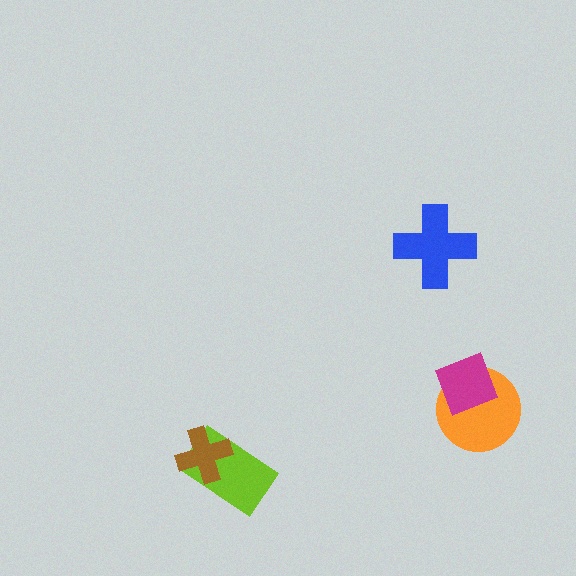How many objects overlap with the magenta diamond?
1 object overlaps with the magenta diamond.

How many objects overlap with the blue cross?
0 objects overlap with the blue cross.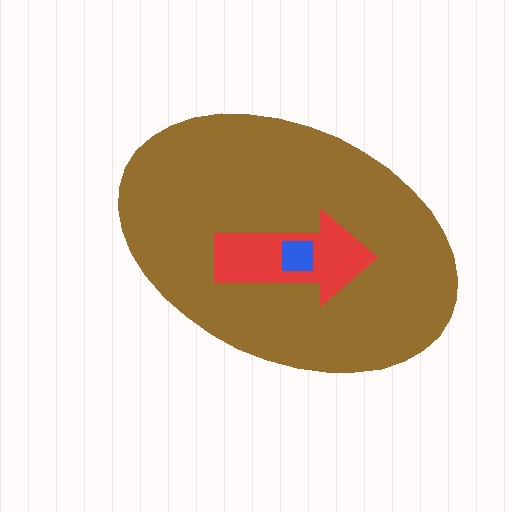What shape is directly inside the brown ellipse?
The red arrow.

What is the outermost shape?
The brown ellipse.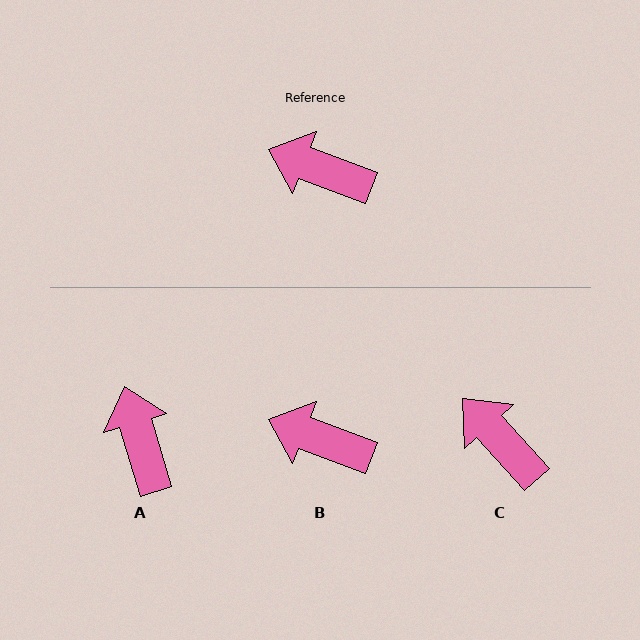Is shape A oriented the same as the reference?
No, it is off by about 52 degrees.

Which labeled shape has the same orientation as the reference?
B.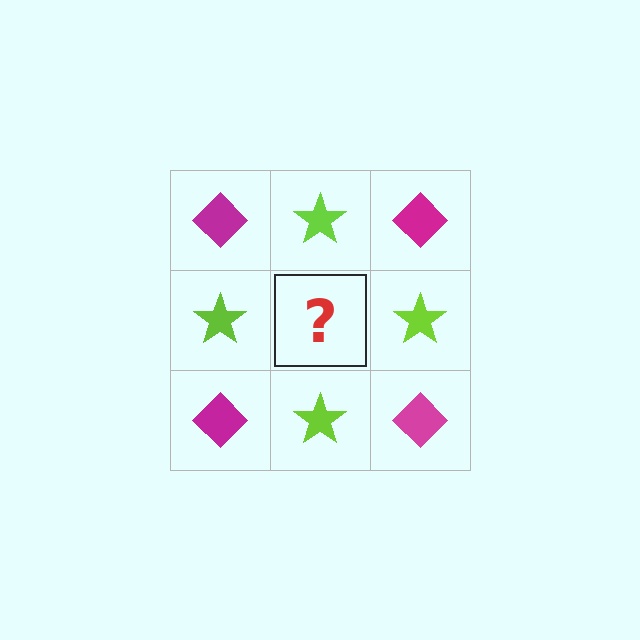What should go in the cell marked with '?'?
The missing cell should contain a magenta diamond.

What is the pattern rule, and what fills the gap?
The rule is that it alternates magenta diamond and lime star in a checkerboard pattern. The gap should be filled with a magenta diamond.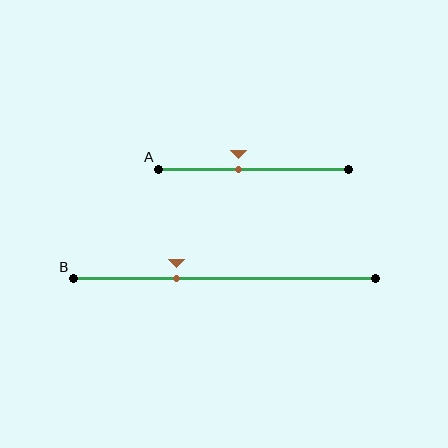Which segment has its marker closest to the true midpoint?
Segment A has its marker closest to the true midpoint.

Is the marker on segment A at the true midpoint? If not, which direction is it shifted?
No, the marker on segment A is shifted to the left by about 8% of the segment length.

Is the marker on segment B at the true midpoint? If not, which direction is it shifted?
No, the marker on segment B is shifted to the left by about 16% of the segment length.